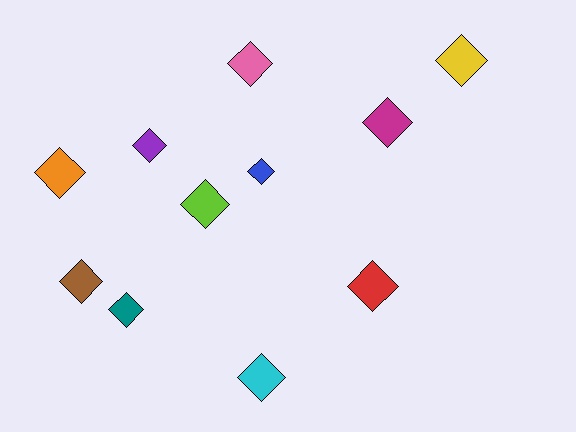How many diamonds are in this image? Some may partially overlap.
There are 11 diamonds.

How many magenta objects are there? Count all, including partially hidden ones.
There is 1 magenta object.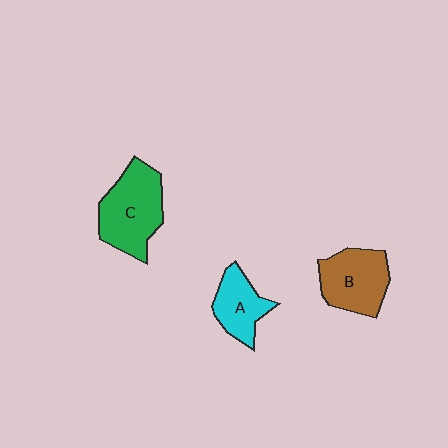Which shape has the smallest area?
Shape A (cyan).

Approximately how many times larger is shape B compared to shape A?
Approximately 1.4 times.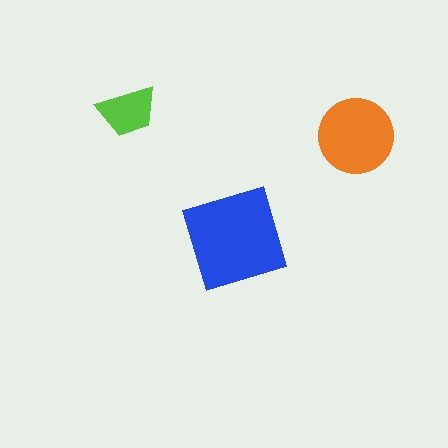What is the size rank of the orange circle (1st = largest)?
2nd.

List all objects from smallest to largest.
The lime trapezoid, the orange circle, the blue diamond.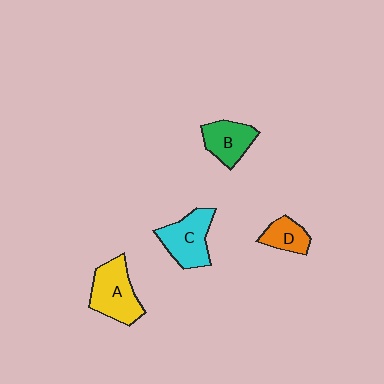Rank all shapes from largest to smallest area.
From largest to smallest: A (yellow), C (cyan), B (green), D (orange).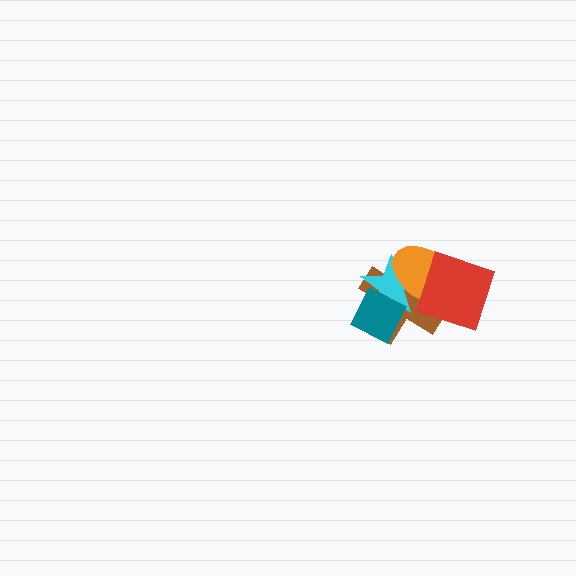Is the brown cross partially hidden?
Yes, it is partially covered by another shape.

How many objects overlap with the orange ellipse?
3 objects overlap with the orange ellipse.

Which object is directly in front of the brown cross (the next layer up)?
The cyan star is directly in front of the brown cross.